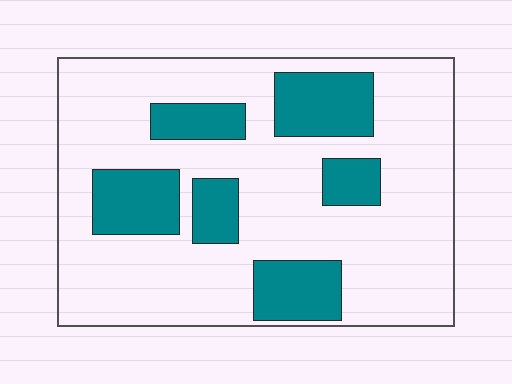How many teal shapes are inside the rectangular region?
6.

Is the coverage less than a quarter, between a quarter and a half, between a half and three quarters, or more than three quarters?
Between a quarter and a half.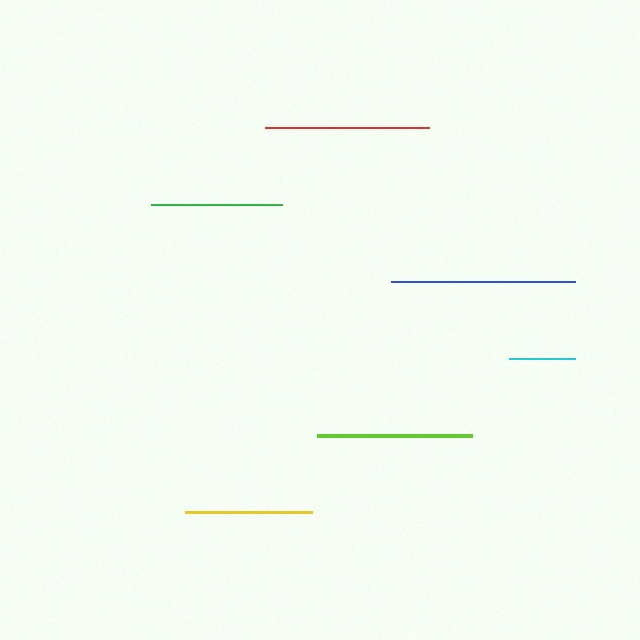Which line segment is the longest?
The blue line is the longest at approximately 184 pixels.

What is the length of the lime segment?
The lime segment is approximately 155 pixels long.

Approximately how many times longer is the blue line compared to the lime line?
The blue line is approximately 1.2 times the length of the lime line.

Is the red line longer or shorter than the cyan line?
The red line is longer than the cyan line.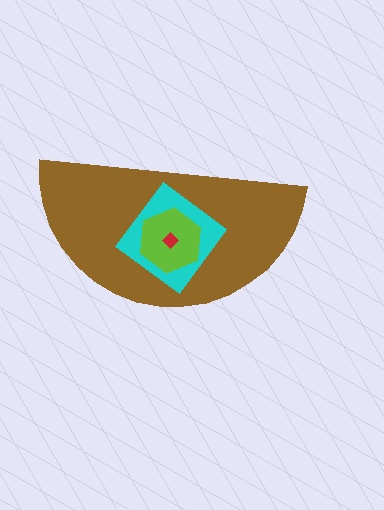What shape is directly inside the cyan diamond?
The lime hexagon.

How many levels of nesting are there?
4.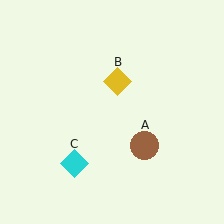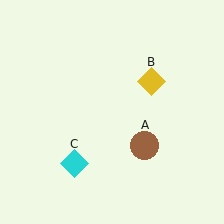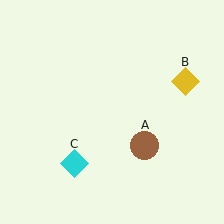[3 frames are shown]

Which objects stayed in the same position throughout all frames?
Brown circle (object A) and cyan diamond (object C) remained stationary.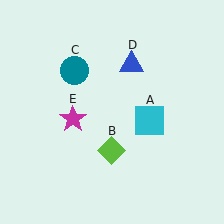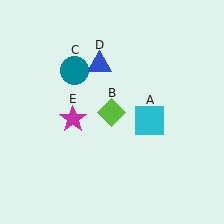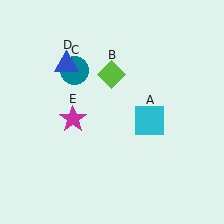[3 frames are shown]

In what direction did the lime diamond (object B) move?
The lime diamond (object B) moved up.